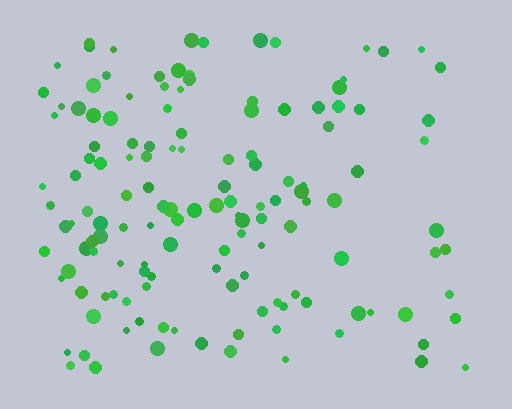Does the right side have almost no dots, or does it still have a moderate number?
Still a moderate number, just noticeably fewer than the left.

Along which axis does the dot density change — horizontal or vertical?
Horizontal.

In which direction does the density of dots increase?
From right to left, with the left side densest.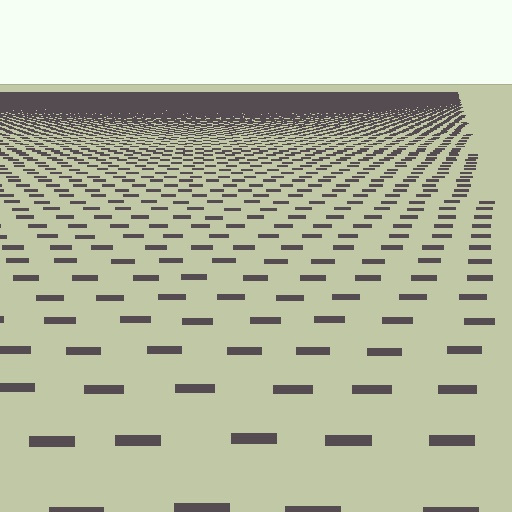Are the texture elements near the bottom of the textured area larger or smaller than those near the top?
Larger. Near the bottom, elements are closer to the viewer and appear at a bigger on-screen size.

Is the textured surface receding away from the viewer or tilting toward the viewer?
The surface is receding away from the viewer. Texture elements get smaller and denser toward the top.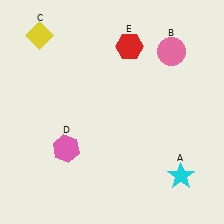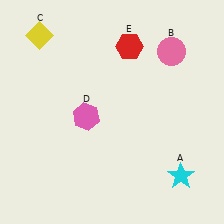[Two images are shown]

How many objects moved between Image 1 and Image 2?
1 object moved between the two images.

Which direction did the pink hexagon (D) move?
The pink hexagon (D) moved up.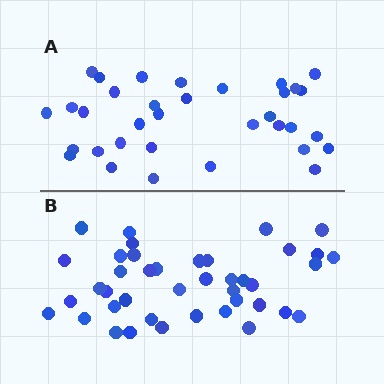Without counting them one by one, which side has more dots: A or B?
Region B (the bottom region) has more dots.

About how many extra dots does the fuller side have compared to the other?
Region B has roughly 8 or so more dots than region A.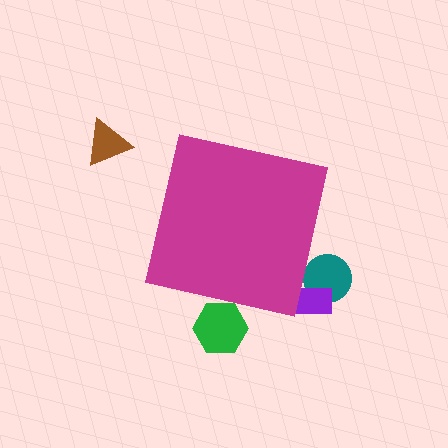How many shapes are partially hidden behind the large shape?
3 shapes are partially hidden.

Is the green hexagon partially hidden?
Yes, the green hexagon is partially hidden behind the magenta square.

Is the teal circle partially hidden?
Yes, the teal circle is partially hidden behind the magenta square.